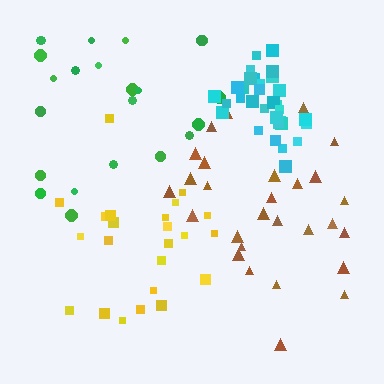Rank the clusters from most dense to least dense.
cyan, yellow, brown, green.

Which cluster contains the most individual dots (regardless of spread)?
Cyan (33).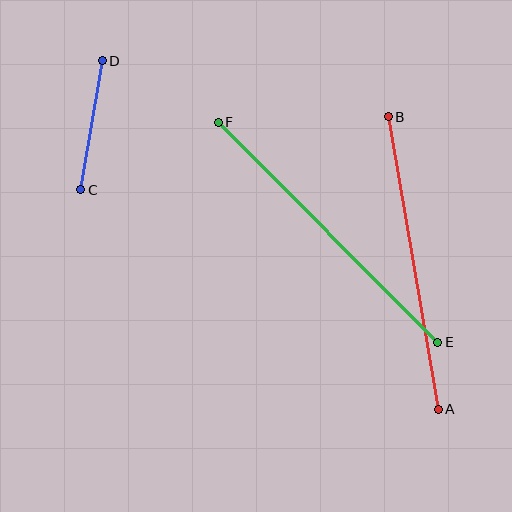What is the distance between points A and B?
The distance is approximately 297 pixels.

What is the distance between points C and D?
The distance is approximately 131 pixels.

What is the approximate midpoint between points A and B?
The midpoint is at approximately (413, 263) pixels.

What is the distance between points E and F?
The distance is approximately 311 pixels.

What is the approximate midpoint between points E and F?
The midpoint is at approximately (328, 232) pixels.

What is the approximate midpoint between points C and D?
The midpoint is at approximately (92, 125) pixels.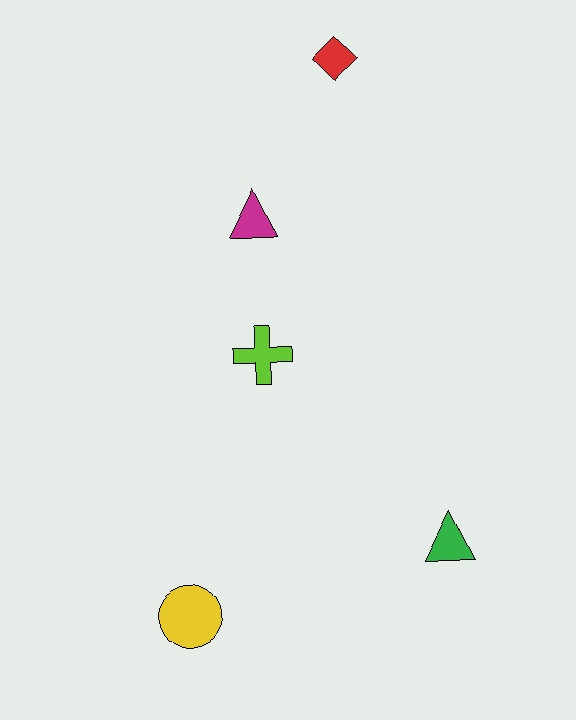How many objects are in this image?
There are 5 objects.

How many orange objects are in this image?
There are no orange objects.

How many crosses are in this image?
There is 1 cross.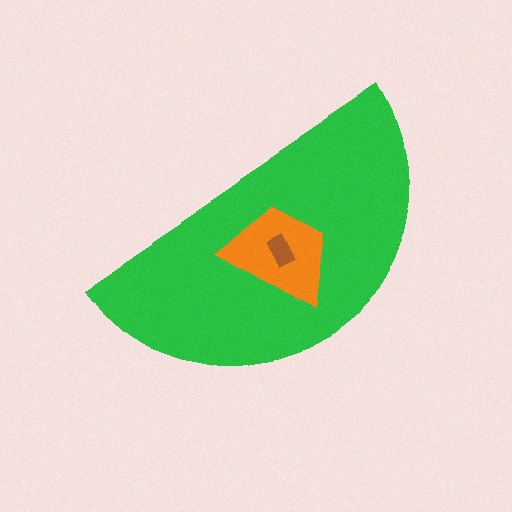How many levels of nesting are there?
3.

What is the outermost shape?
The green semicircle.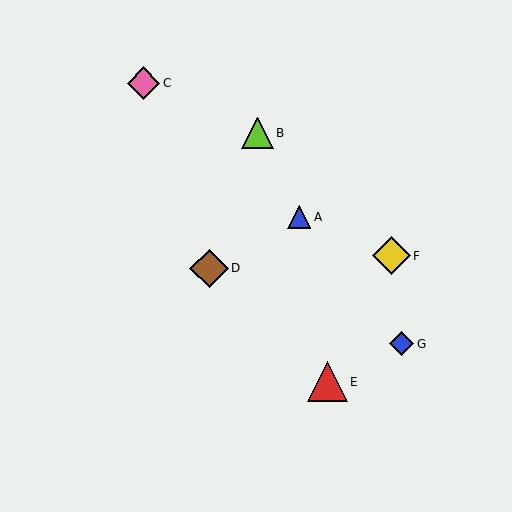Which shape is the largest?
The red triangle (labeled E) is the largest.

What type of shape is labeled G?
Shape G is a blue diamond.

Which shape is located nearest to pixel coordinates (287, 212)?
The blue triangle (labeled A) at (299, 217) is nearest to that location.